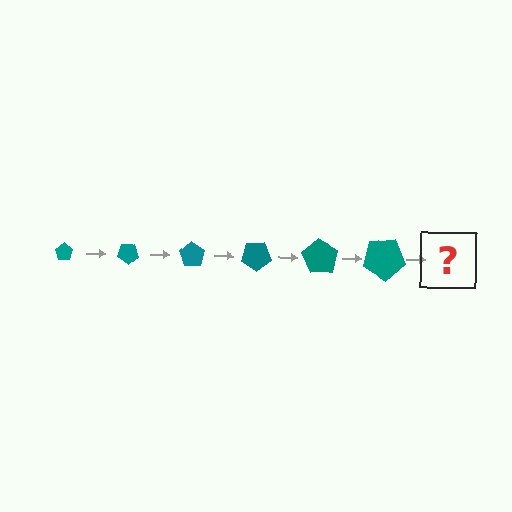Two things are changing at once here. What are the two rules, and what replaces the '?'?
The two rules are that the pentagon grows larger each step and it rotates 35 degrees each step. The '?' should be a pentagon, larger than the previous one and rotated 210 degrees from the start.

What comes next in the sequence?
The next element should be a pentagon, larger than the previous one and rotated 210 degrees from the start.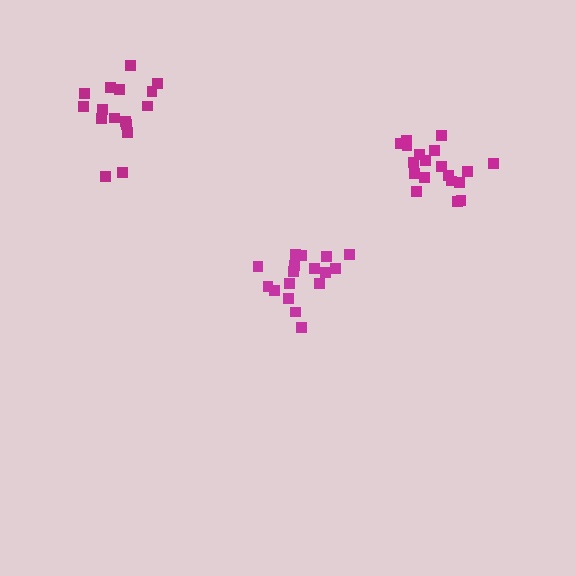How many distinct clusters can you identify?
There are 3 distinct clusters.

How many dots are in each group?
Group 1: 19 dots, Group 2: 17 dots, Group 3: 16 dots (52 total).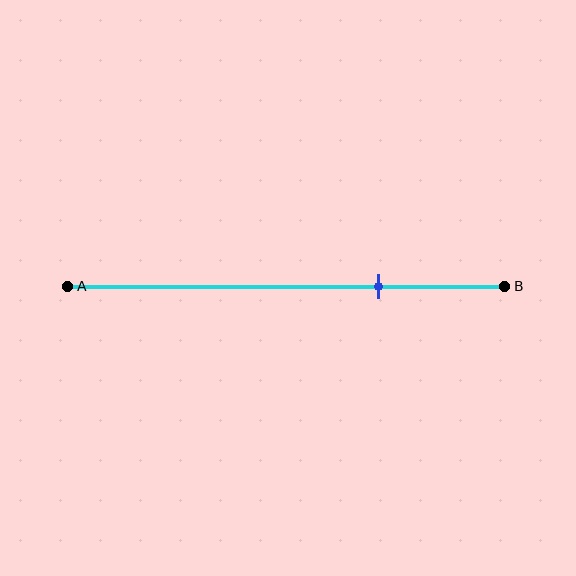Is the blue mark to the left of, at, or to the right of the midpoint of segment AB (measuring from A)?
The blue mark is to the right of the midpoint of segment AB.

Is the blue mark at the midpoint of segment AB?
No, the mark is at about 70% from A, not at the 50% midpoint.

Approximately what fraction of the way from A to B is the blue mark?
The blue mark is approximately 70% of the way from A to B.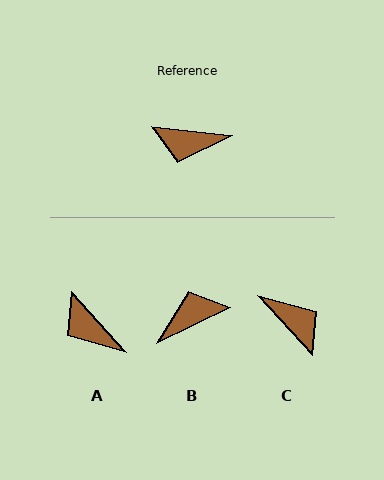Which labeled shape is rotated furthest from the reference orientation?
B, about 148 degrees away.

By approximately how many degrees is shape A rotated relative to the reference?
Approximately 41 degrees clockwise.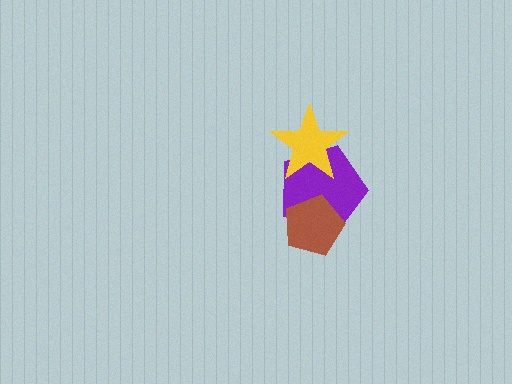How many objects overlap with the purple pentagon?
2 objects overlap with the purple pentagon.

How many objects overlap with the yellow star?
1 object overlaps with the yellow star.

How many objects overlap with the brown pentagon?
1 object overlaps with the brown pentagon.